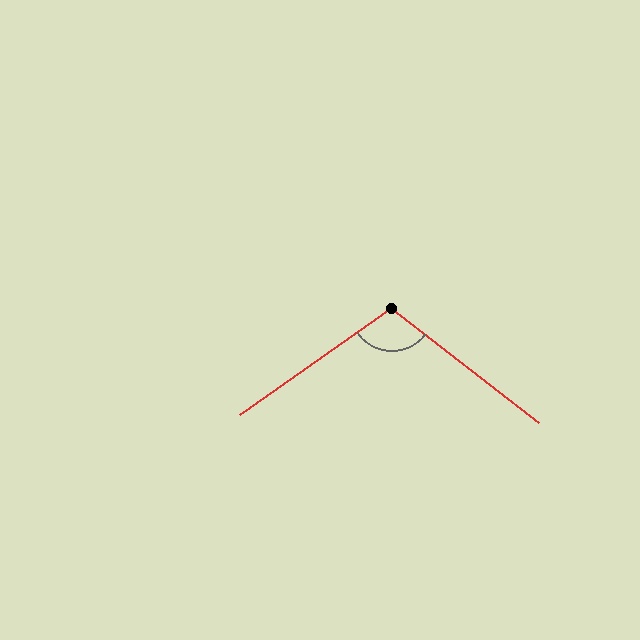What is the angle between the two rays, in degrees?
Approximately 107 degrees.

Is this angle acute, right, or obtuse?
It is obtuse.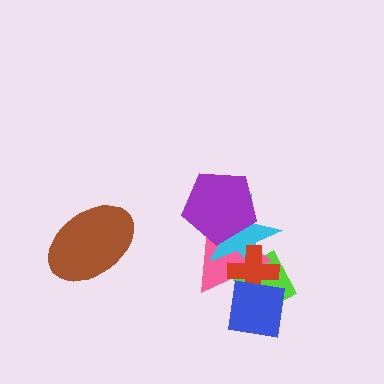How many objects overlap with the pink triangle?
5 objects overlap with the pink triangle.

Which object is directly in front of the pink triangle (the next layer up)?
The cyan star is directly in front of the pink triangle.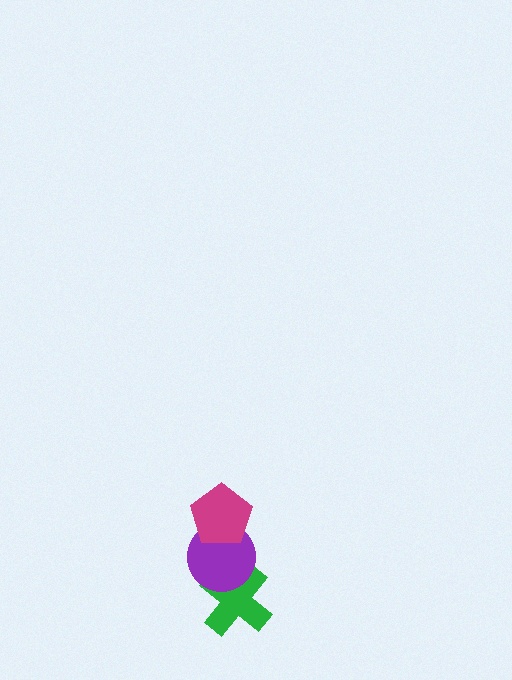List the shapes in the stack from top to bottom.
From top to bottom: the magenta pentagon, the purple circle, the green cross.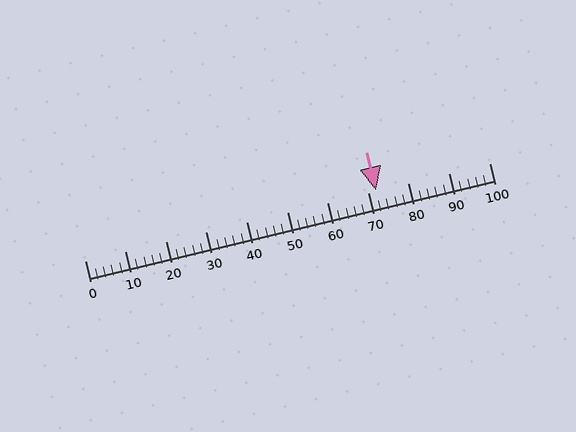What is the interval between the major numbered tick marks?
The major tick marks are spaced 10 units apart.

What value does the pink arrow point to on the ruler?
The pink arrow points to approximately 72.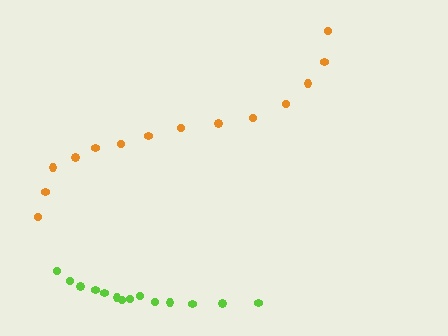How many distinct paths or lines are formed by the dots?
There are 2 distinct paths.